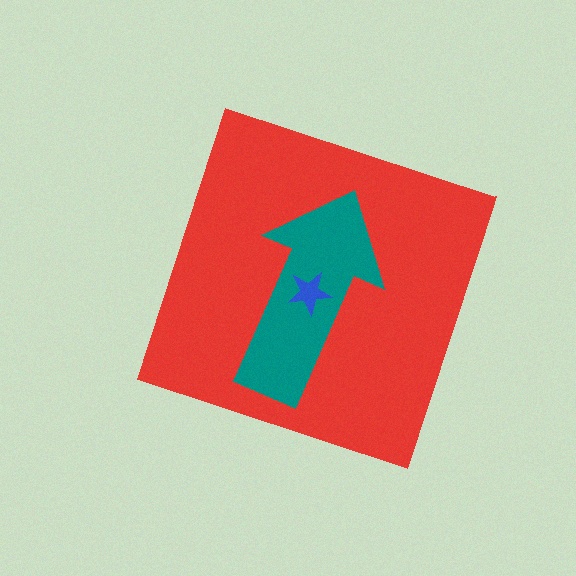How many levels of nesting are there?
3.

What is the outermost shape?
The red diamond.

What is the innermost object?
The blue star.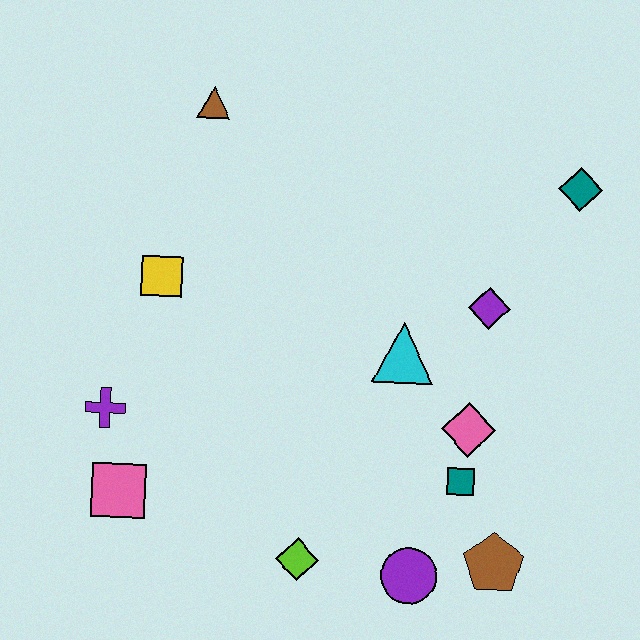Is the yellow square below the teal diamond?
Yes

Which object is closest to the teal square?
The pink diamond is closest to the teal square.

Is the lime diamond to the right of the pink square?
Yes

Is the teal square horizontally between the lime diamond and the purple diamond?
Yes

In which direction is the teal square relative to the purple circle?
The teal square is above the purple circle.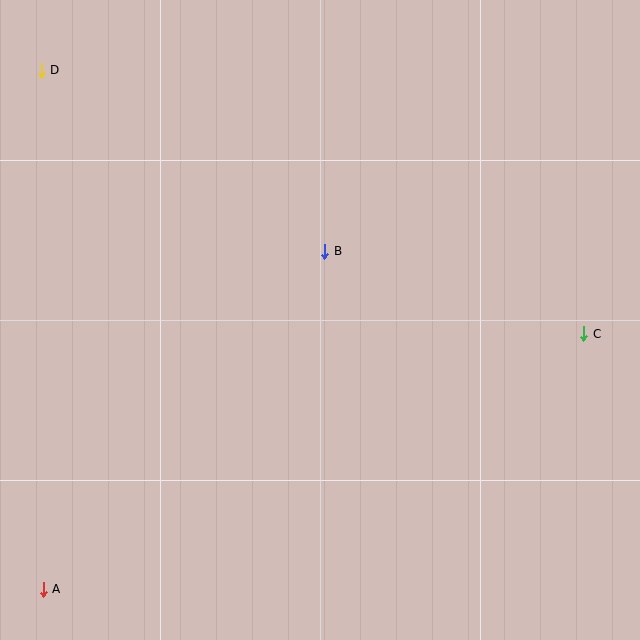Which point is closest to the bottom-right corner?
Point C is closest to the bottom-right corner.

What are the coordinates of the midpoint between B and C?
The midpoint between B and C is at (454, 292).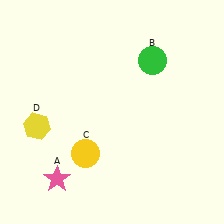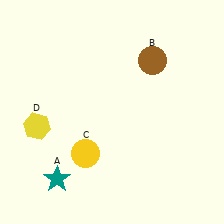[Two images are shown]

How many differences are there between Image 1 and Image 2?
There are 2 differences between the two images.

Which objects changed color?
A changed from pink to teal. B changed from green to brown.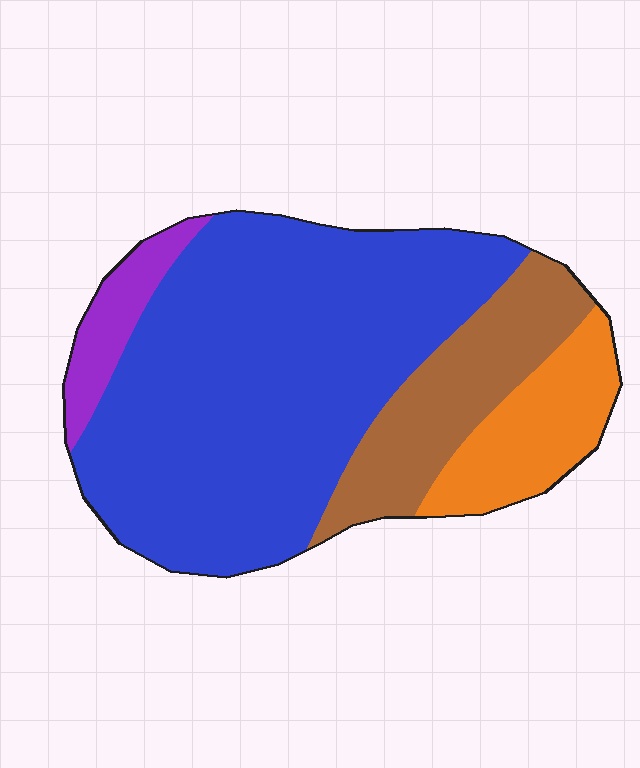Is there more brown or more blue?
Blue.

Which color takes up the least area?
Purple, at roughly 5%.